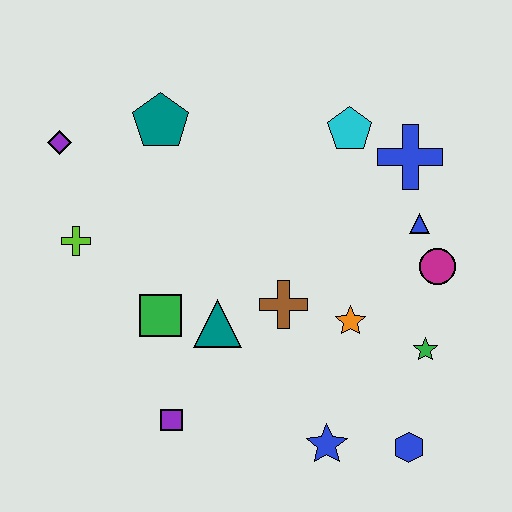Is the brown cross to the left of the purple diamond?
No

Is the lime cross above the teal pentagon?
No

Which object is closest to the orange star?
The brown cross is closest to the orange star.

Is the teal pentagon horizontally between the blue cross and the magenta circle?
No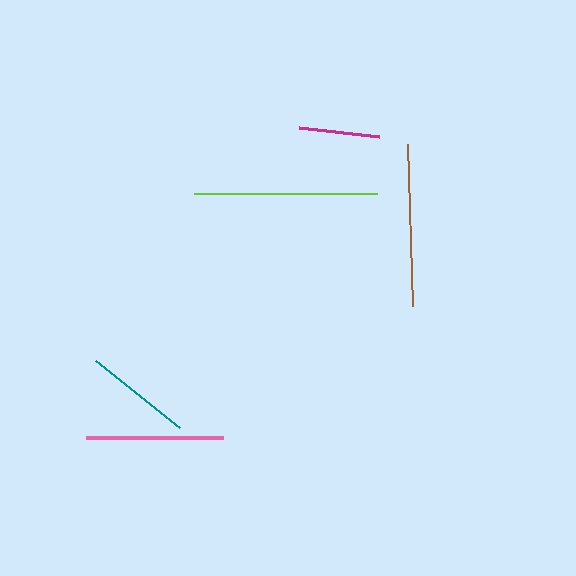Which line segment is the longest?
The lime line is the longest at approximately 183 pixels.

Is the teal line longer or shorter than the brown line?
The brown line is longer than the teal line.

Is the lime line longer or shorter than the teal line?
The lime line is longer than the teal line.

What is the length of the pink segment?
The pink segment is approximately 137 pixels long.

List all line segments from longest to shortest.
From longest to shortest: lime, brown, pink, teal, magenta.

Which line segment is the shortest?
The magenta line is the shortest at approximately 80 pixels.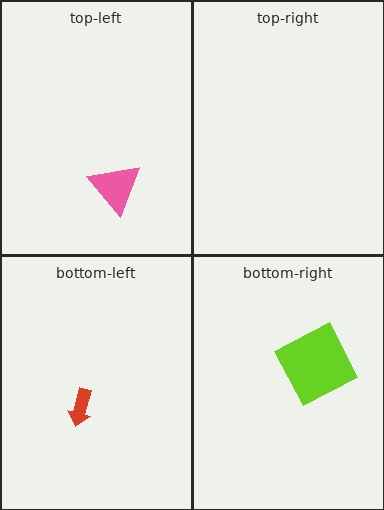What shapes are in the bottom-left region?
The red arrow.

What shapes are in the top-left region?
The pink triangle.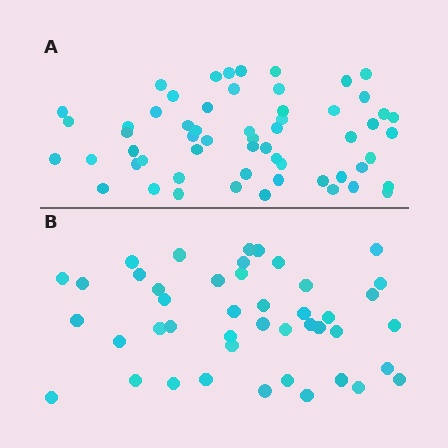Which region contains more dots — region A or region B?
Region A (the top region) has more dots.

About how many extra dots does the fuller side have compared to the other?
Region A has approximately 15 more dots than region B.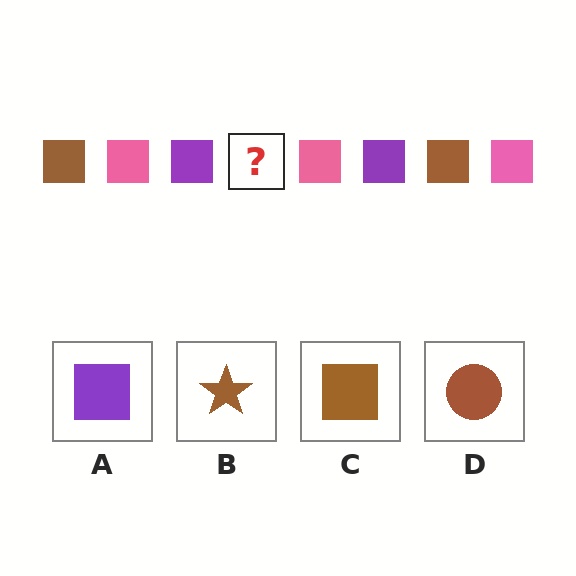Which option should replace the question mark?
Option C.